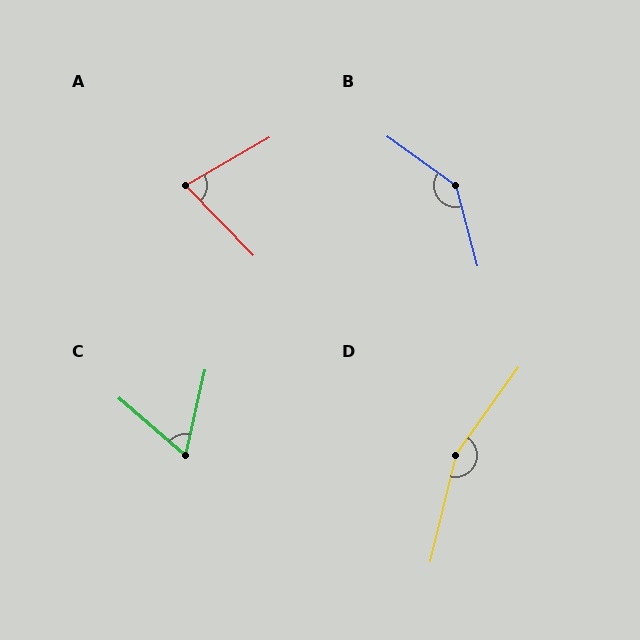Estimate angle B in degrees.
Approximately 141 degrees.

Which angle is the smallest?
C, at approximately 62 degrees.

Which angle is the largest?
D, at approximately 158 degrees.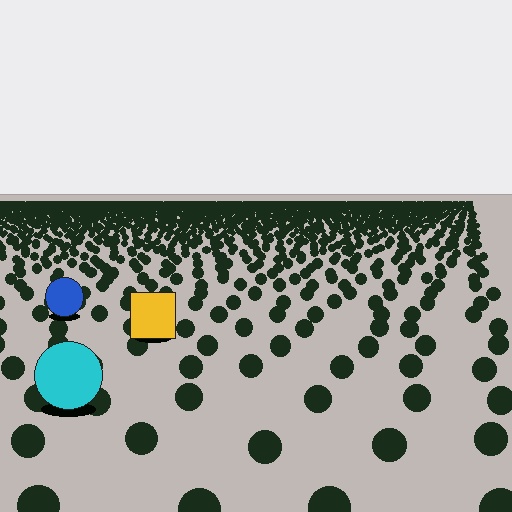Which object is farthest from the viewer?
The blue circle is farthest from the viewer. It appears smaller and the ground texture around it is denser.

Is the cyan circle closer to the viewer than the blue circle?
Yes. The cyan circle is closer — you can tell from the texture gradient: the ground texture is coarser near it.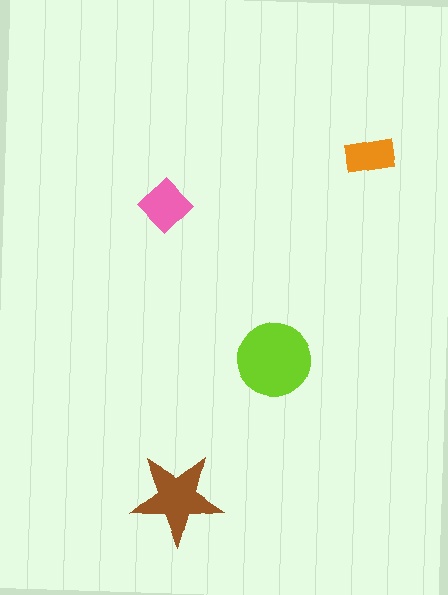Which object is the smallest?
The orange rectangle.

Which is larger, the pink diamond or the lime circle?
The lime circle.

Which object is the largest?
The lime circle.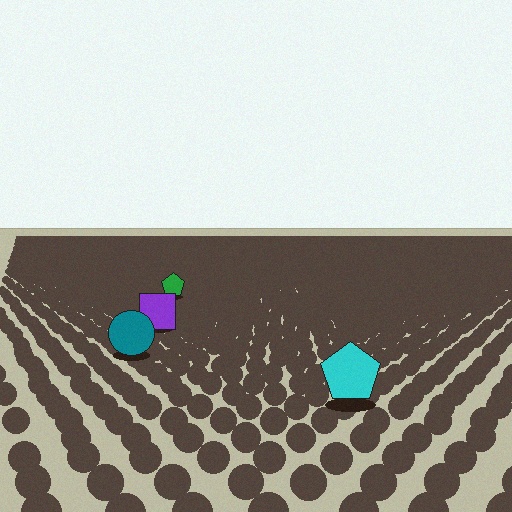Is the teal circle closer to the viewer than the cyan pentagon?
No. The cyan pentagon is closer — you can tell from the texture gradient: the ground texture is coarser near it.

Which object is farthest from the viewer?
The green pentagon is farthest from the viewer. It appears smaller and the ground texture around it is denser.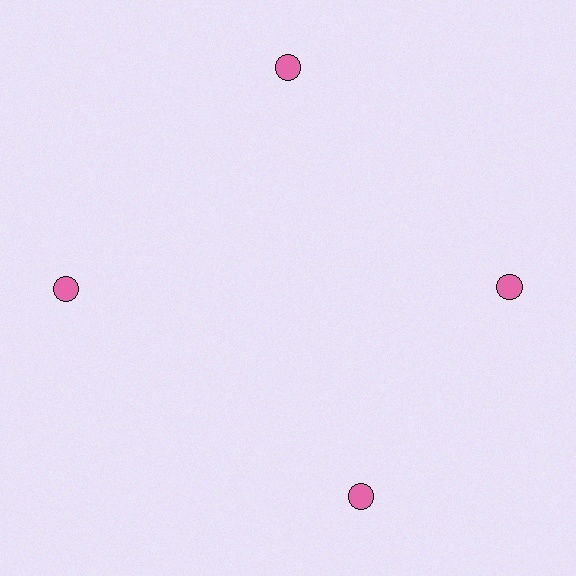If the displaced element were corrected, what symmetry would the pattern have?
It would have 4-fold rotational symmetry — the pattern would map onto itself every 90 degrees.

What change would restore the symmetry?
The symmetry would be restored by rotating it back into even spacing with its neighbors so that all 4 circles sit at equal angles and equal distance from the center.